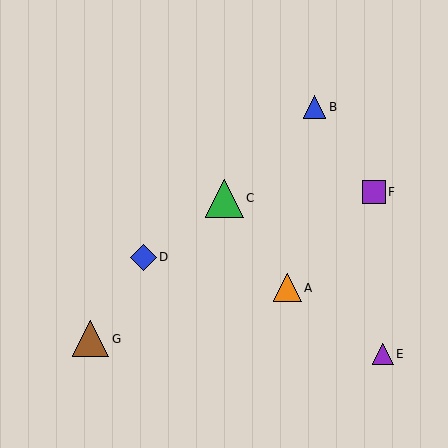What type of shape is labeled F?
Shape F is a purple square.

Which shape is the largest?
The green triangle (labeled C) is the largest.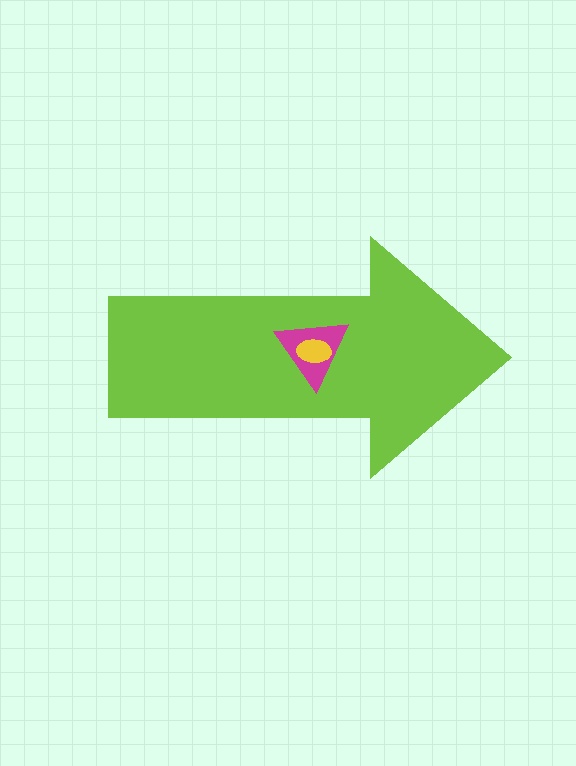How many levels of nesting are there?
3.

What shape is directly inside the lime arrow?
The magenta triangle.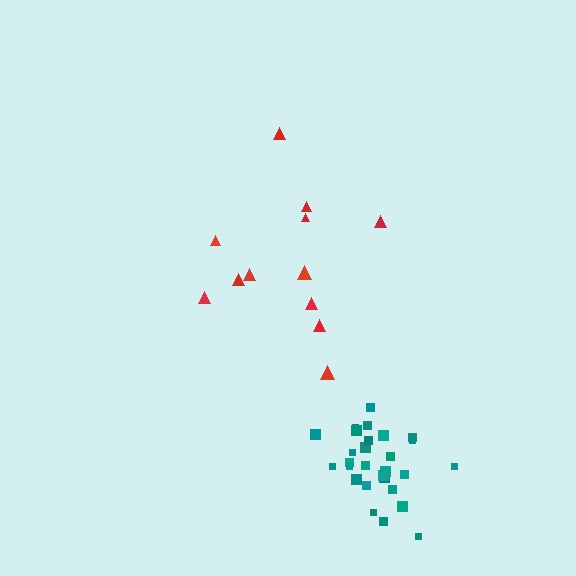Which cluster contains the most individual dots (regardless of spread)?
Teal (29).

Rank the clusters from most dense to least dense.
teal, red.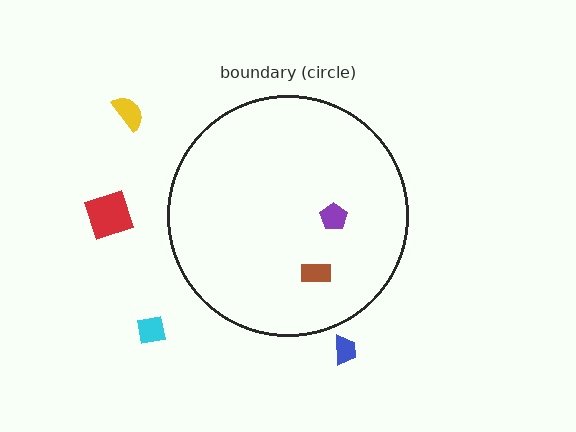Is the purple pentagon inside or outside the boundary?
Inside.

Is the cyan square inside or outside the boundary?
Outside.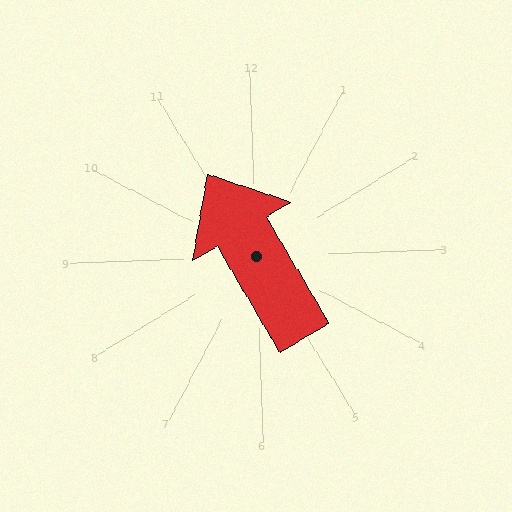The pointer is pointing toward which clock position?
Roughly 11 o'clock.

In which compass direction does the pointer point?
Northwest.